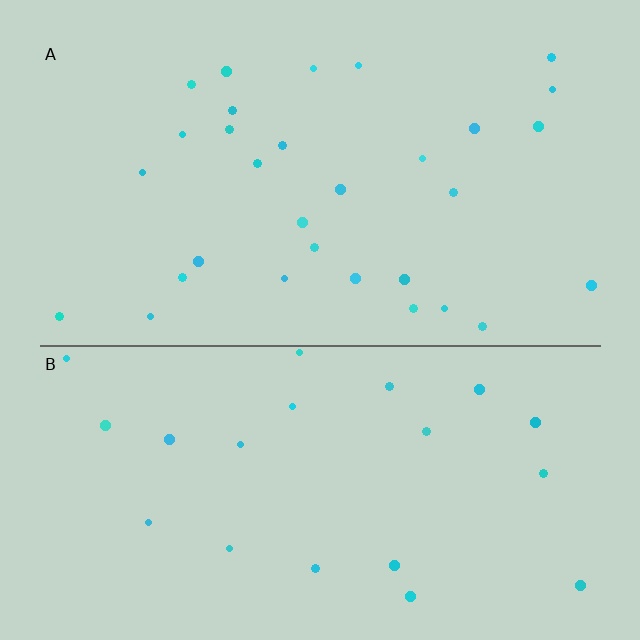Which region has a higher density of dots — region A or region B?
A (the top).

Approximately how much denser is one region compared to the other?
Approximately 1.5× — region A over region B.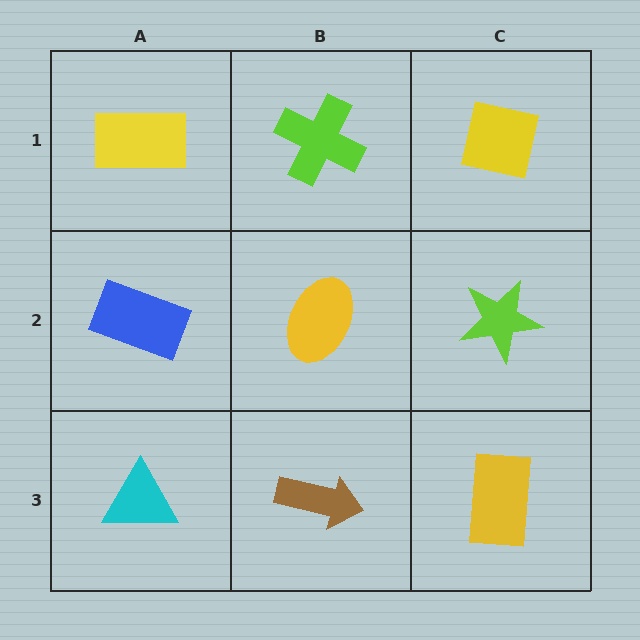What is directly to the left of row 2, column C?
A yellow ellipse.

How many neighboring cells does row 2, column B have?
4.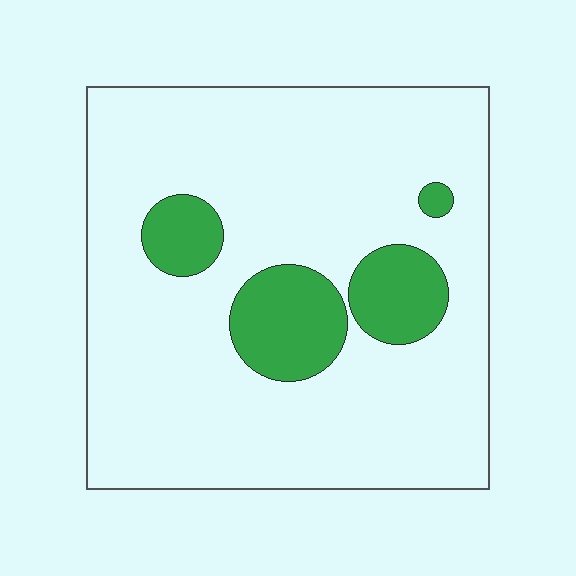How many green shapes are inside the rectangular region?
4.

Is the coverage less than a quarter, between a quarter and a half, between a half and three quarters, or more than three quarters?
Less than a quarter.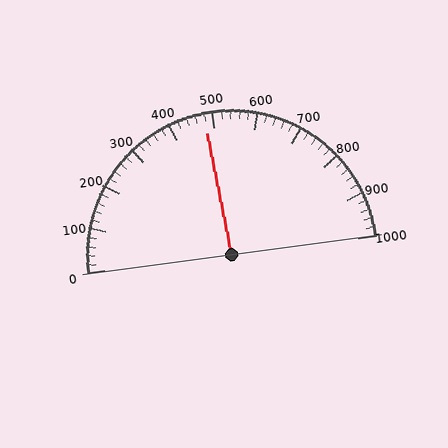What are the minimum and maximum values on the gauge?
The gauge ranges from 0 to 1000.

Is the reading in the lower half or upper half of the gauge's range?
The reading is in the lower half of the range (0 to 1000).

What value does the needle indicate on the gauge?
The needle indicates approximately 480.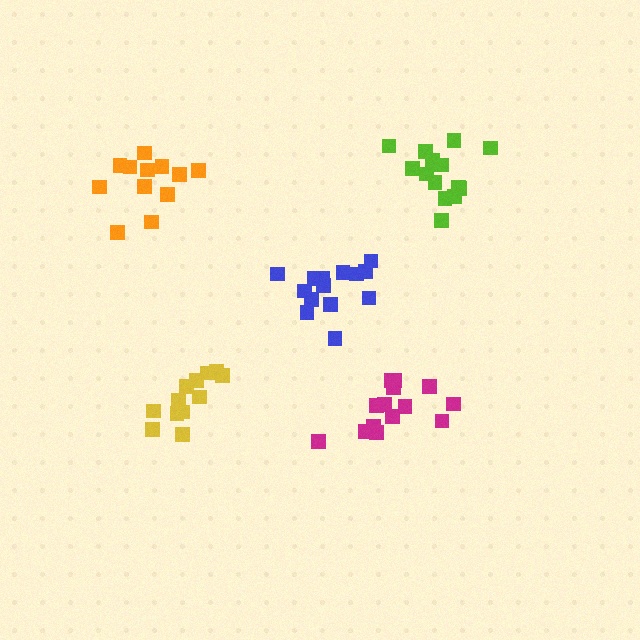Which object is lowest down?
The magenta cluster is bottommost.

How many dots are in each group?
Group 1: 12 dots, Group 2: 14 dots, Group 3: 12 dots, Group 4: 14 dots, Group 5: 14 dots (66 total).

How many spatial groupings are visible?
There are 5 spatial groupings.